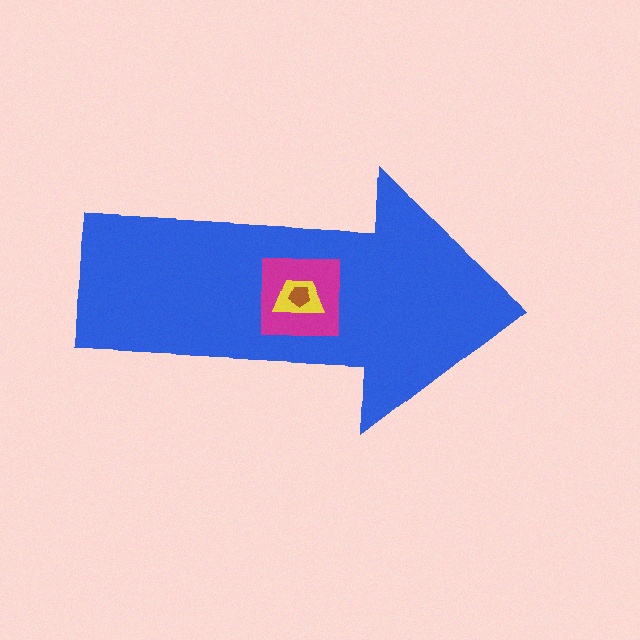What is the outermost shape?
The blue arrow.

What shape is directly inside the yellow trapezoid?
The brown pentagon.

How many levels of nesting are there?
4.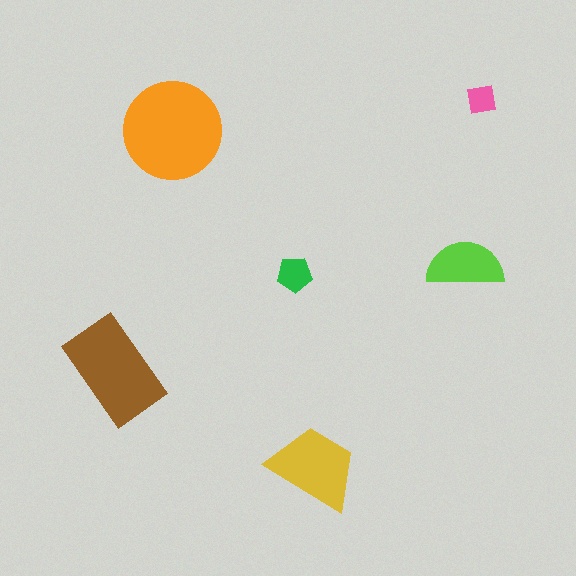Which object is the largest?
The orange circle.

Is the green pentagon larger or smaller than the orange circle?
Smaller.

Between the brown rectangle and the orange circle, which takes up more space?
The orange circle.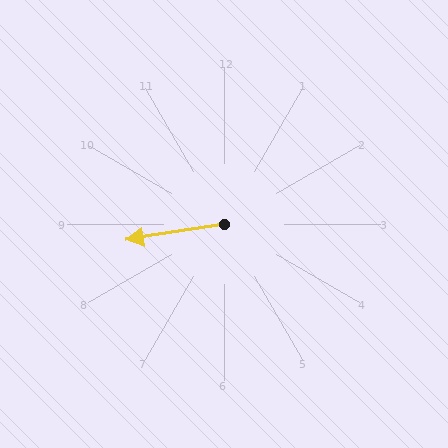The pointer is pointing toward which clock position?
Roughly 9 o'clock.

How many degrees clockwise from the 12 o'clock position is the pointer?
Approximately 261 degrees.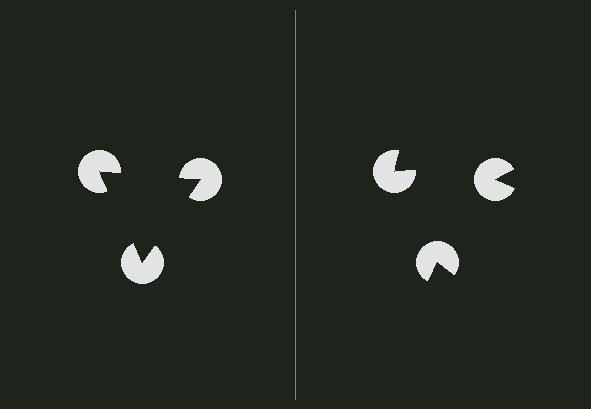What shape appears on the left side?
An illusory triangle.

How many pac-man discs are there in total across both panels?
6 — 3 on each side.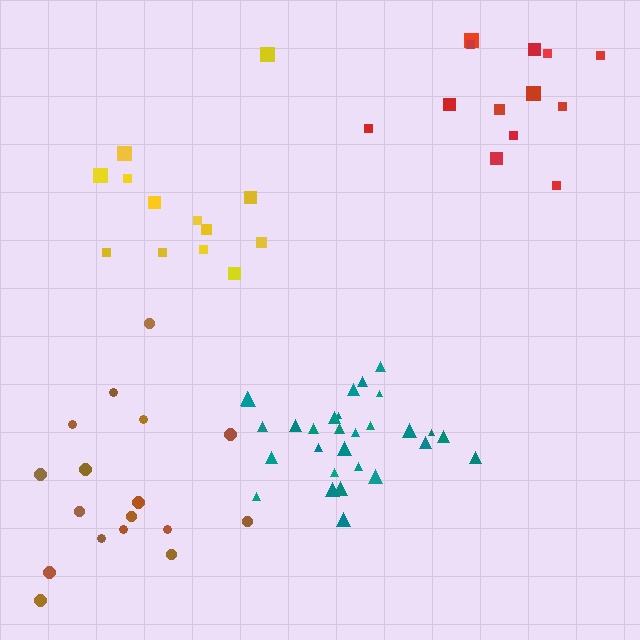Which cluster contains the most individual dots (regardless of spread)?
Teal (29).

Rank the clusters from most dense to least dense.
teal, brown, red, yellow.